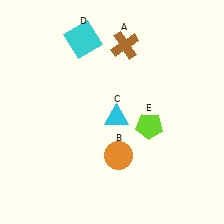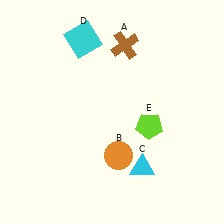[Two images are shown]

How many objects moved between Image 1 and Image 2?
1 object moved between the two images.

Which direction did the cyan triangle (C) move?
The cyan triangle (C) moved down.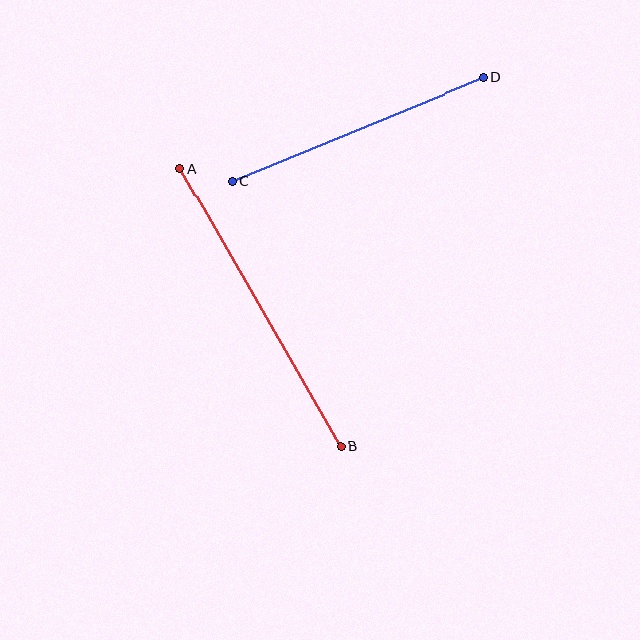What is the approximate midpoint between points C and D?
The midpoint is at approximately (358, 130) pixels.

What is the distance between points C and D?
The distance is approximately 271 pixels.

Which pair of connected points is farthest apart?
Points A and B are farthest apart.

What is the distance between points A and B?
The distance is approximately 321 pixels.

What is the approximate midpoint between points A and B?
The midpoint is at approximately (260, 307) pixels.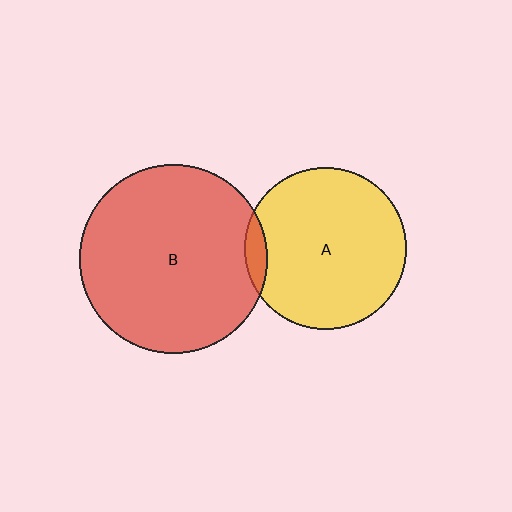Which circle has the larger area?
Circle B (red).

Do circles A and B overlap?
Yes.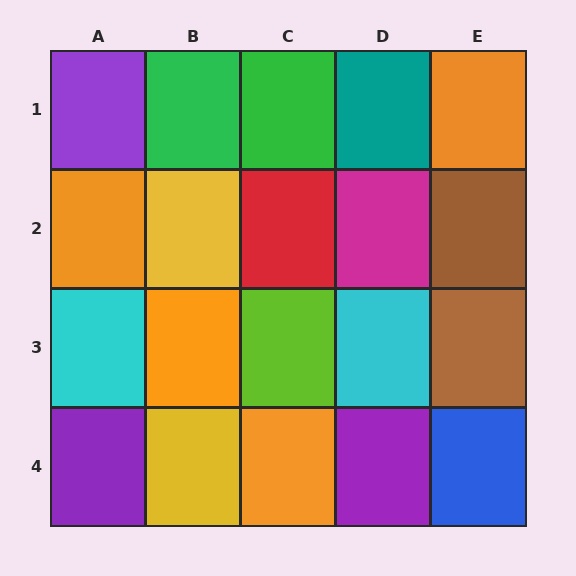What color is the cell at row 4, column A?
Purple.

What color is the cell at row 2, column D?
Magenta.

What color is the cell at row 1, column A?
Purple.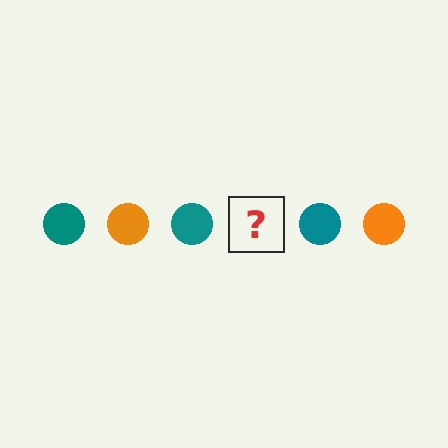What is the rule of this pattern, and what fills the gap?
The rule is that the pattern cycles through teal, orange circles. The gap should be filled with an orange circle.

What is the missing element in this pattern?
The missing element is an orange circle.